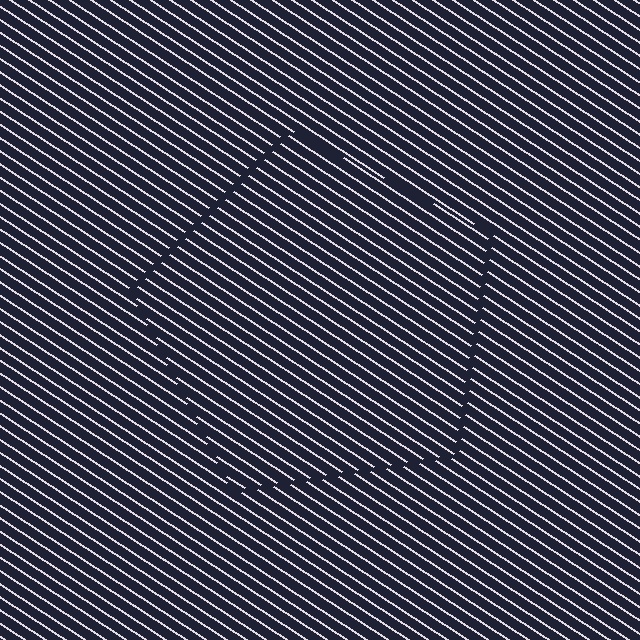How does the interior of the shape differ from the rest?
The interior of the shape contains the same grating, shifted by half a period — the contour is defined by the phase discontinuity where line-ends from the inner and outer gratings abut.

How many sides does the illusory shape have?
5 sides — the line-ends trace a pentagon.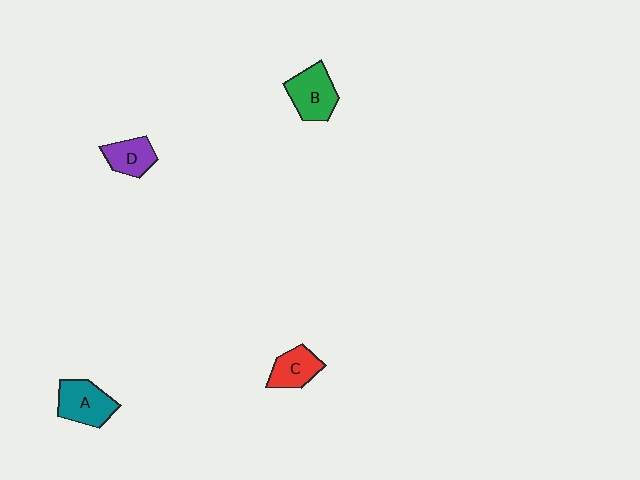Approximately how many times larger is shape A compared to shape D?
Approximately 1.4 times.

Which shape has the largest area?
Shape A (teal).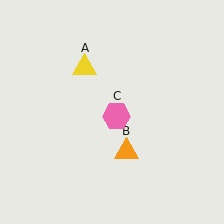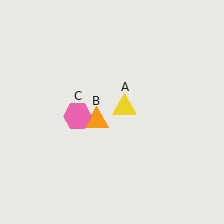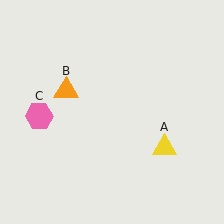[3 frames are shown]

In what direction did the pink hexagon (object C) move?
The pink hexagon (object C) moved left.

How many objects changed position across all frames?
3 objects changed position: yellow triangle (object A), orange triangle (object B), pink hexagon (object C).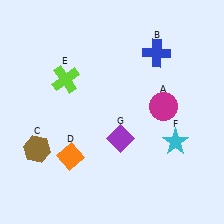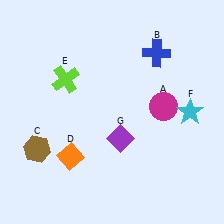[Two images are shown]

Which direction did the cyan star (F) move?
The cyan star (F) moved up.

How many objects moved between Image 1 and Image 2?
1 object moved between the two images.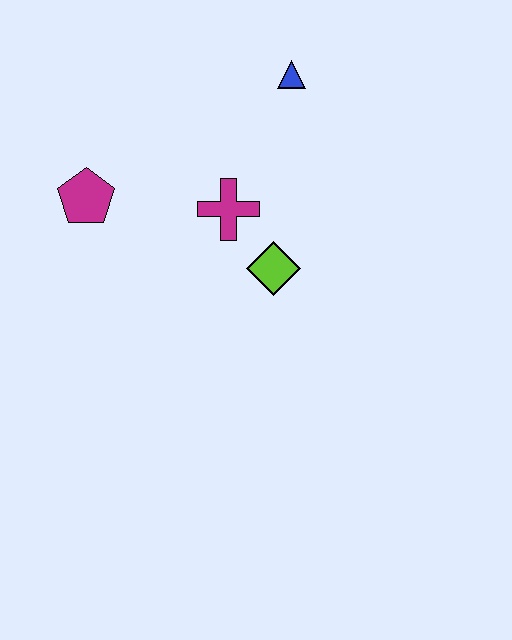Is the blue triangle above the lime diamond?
Yes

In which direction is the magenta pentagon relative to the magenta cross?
The magenta pentagon is to the left of the magenta cross.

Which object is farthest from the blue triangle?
The magenta pentagon is farthest from the blue triangle.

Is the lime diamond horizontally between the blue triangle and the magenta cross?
Yes